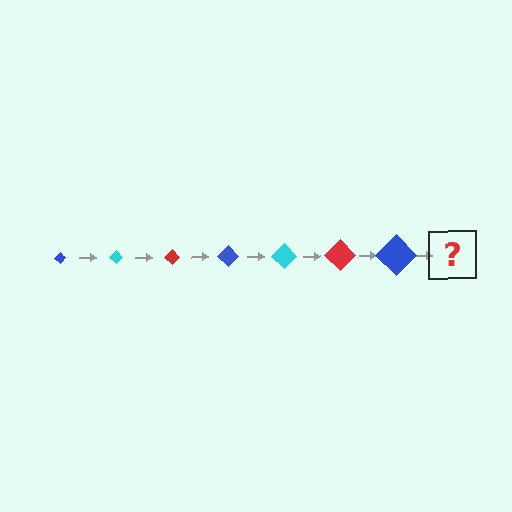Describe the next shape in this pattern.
It should be a cyan diamond, larger than the previous one.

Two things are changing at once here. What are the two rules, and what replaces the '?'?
The two rules are that the diamond grows larger each step and the color cycles through blue, cyan, and red. The '?' should be a cyan diamond, larger than the previous one.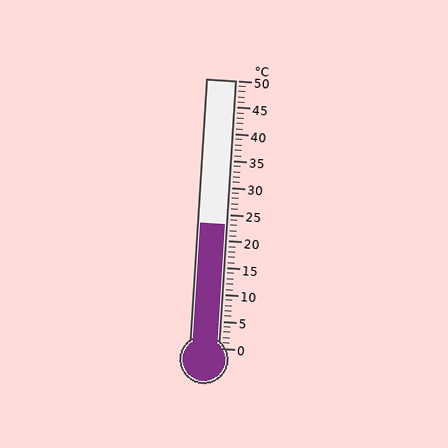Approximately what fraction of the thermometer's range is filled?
The thermometer is filled to approximately 45% of its range.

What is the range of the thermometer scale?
The thermometer scale ranges from 0°C to 50°C.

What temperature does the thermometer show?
The thermometer shows approximately 23°C.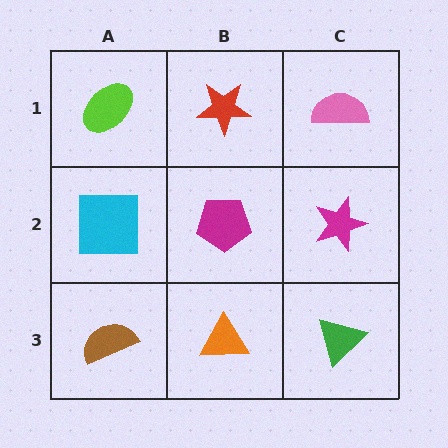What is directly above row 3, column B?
A magenta pentagon.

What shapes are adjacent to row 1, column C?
A magenta star (row 2, column C), a red star (row 1, column B).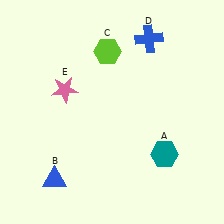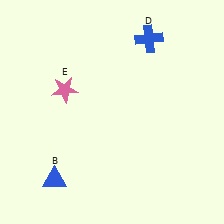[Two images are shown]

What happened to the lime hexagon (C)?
The lime hexagon (C) was removed in Image 2. It was in the top-left area of Image 1.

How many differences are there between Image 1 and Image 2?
There are 2 differences between the two images.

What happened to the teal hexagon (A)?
The teal hexagon (A) was removed in Image 2. It was in the bottom-right area of Image 1.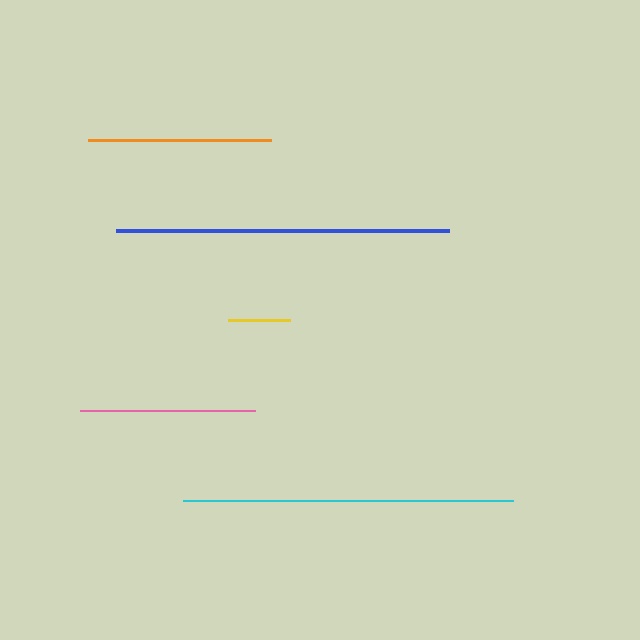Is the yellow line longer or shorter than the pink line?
The pink line is longer than the yellow line.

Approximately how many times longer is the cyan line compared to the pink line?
The cyan line is approximately 1.9 times the length of the pink line.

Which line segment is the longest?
The blue line is the longest at approximately 333 pixels.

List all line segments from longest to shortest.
From longest to shortest: blue, cyan, orange, pink, yellow.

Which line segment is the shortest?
The yellow line is the shortest at approximately 62 pixels.